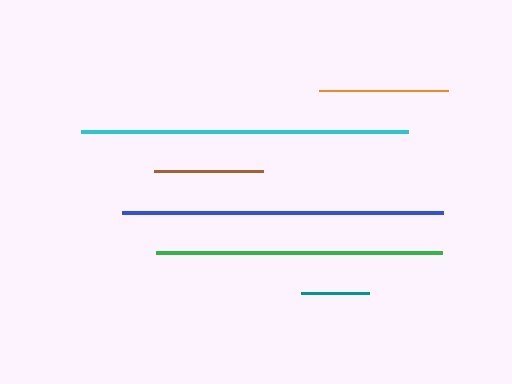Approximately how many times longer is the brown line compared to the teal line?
The brown line is approximately 1.6 times the length of the teal line.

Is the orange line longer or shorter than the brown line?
The orange line is longer than the brown line.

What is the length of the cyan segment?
The cyan segment is approximately 327 pixels long.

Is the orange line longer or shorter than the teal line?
The orange line is longer than the teal line.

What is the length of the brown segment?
The brown segment is approximately 108 pixels long.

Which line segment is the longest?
The cyan line is the longest at approximately 327 pixels.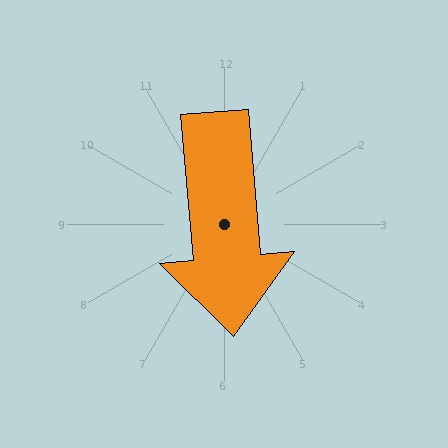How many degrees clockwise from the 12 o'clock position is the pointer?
Approximately 175 degrees.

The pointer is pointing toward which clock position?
Roughly 6 o'clock.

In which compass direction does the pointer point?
South.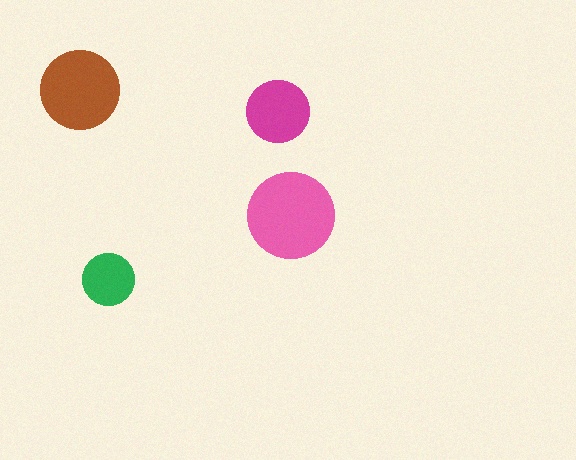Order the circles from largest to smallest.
the pink one, the brown one, the magenta one, the green one.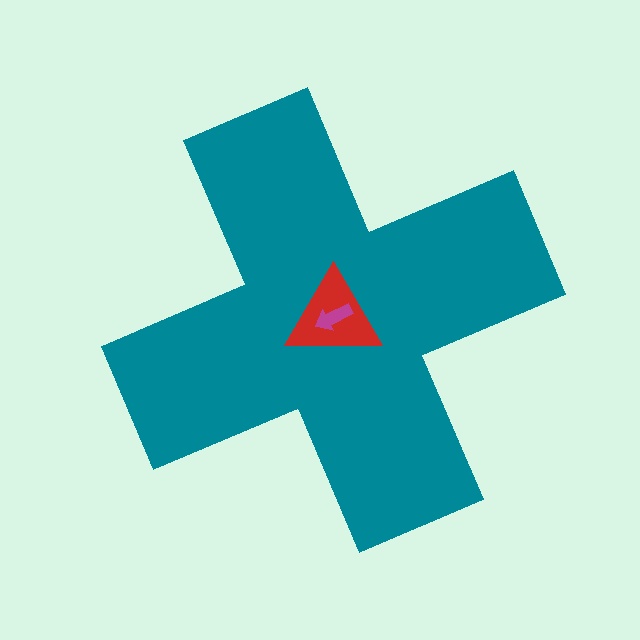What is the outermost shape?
The teal cross.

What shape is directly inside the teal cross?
The red triangle.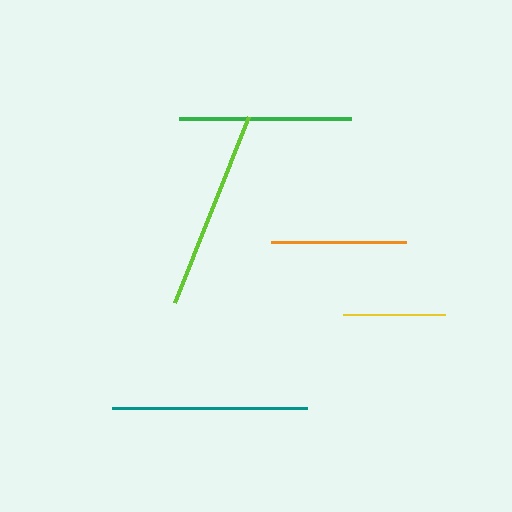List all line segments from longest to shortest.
From longest to shortest: lime, teal, green, orange, yellow.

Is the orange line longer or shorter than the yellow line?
The orange line is longer than the yellow line.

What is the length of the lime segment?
The lime segment is approximately 201 pixels long.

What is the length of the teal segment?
The teal segment is approximately 195 pixels long.